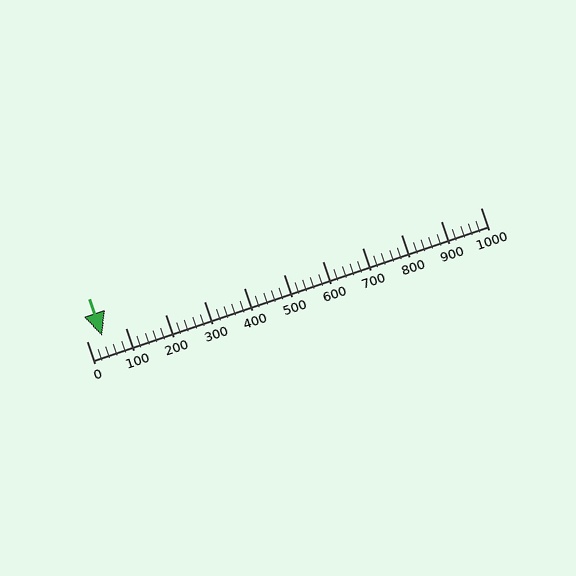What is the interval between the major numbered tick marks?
The major tick marks are spaced 100 units apart.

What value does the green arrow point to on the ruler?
The green arrow points to approximately 40.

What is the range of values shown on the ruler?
The ruler shows values from 0 to 1000.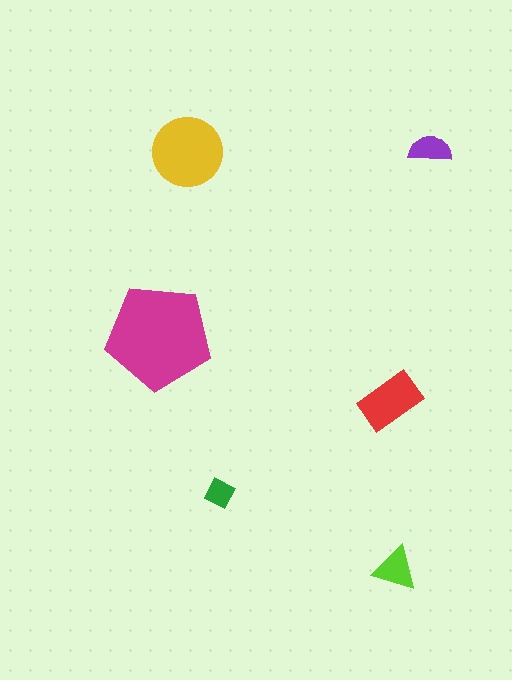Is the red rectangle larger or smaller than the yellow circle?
Smaller.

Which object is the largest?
The magenta pentagon.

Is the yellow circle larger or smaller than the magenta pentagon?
Smaller.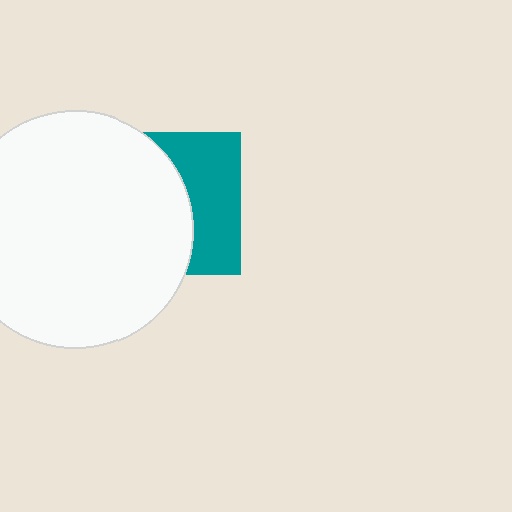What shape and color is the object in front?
The object in front is a white circle.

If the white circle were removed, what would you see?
You would see the complete teal square.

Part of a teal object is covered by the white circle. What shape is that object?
It is a square.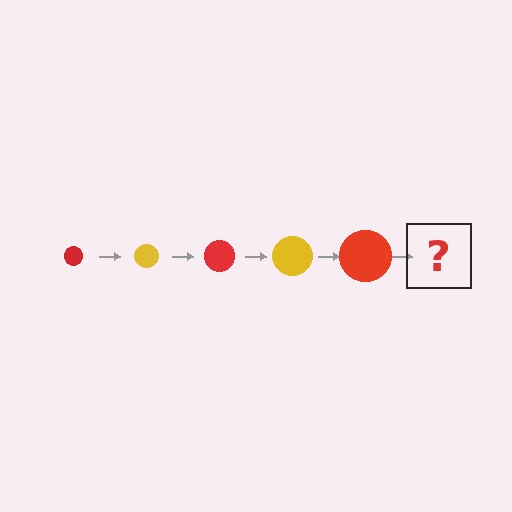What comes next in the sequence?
The next element should be a yellow circle, larger than the previous one.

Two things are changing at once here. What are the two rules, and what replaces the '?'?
The two rules are that the circle grows larger each step and the color cycles through red and yellow. The '?' should be a yellow circle, larger than the previous one.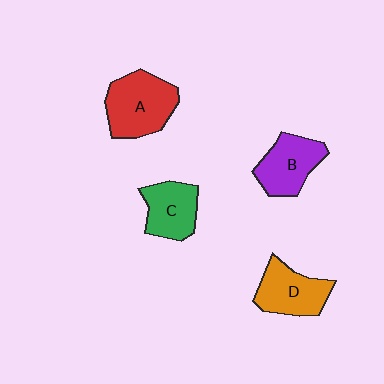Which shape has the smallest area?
Shape C (green).